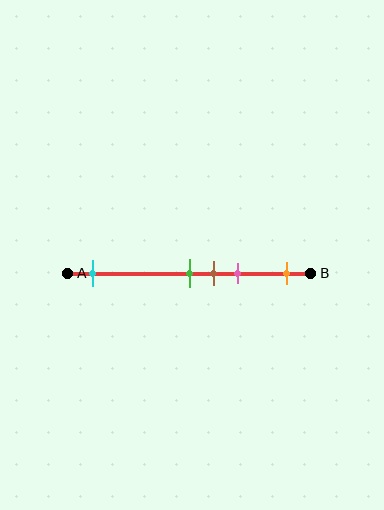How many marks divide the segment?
There are 5 marks dividing the segment.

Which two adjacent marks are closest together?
The green and brown marks are the closest adjacent pair.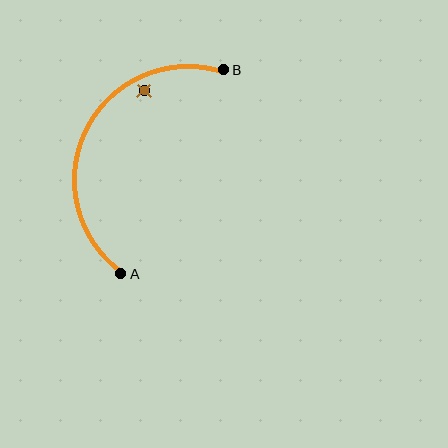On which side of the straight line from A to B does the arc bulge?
The arc bulges to the left of the straight line connecting A and B.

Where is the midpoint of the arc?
The arc midpoint is the point on the curve farthest from the straight line joining A and B. It sits to the left of that line.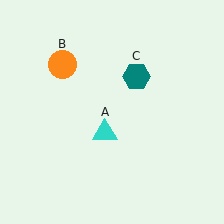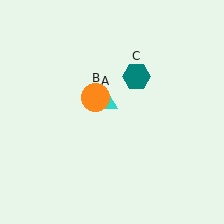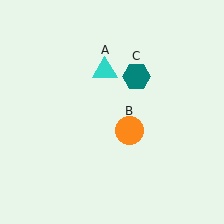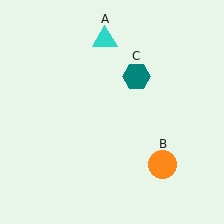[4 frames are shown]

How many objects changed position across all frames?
2 objects changed position: cyan triangle (object A), orange circle (object B).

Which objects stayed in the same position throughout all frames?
Teal hexagon (object C) remained stationary.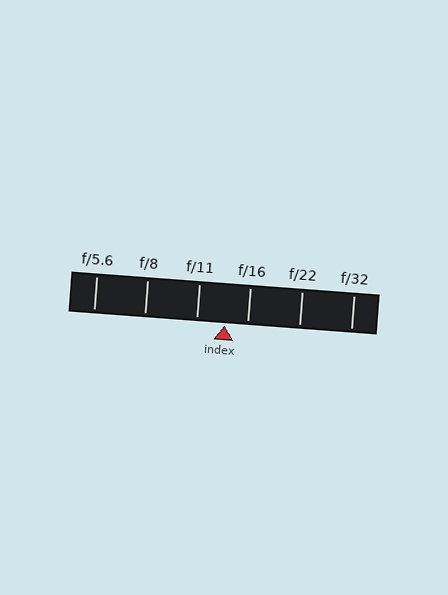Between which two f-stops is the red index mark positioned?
The index mark is between f/11 and f/16.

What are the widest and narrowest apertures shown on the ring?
The widest aperture shown is f/5.6 and the narrowest is f/32.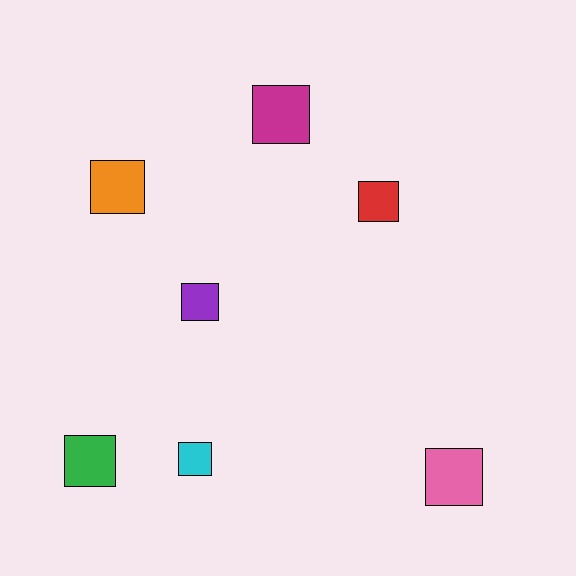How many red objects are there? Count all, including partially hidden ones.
There is 1 red object.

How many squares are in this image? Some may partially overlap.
There are 7 squares.